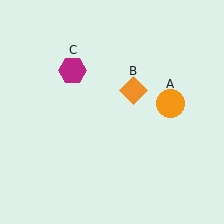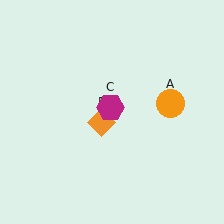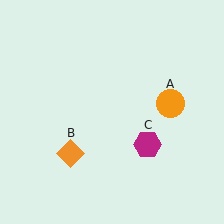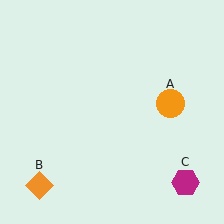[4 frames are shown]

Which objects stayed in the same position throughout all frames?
Orange circle (object A) remained stationary.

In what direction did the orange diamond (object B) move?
The orange diamond (object B) moved down and to the left.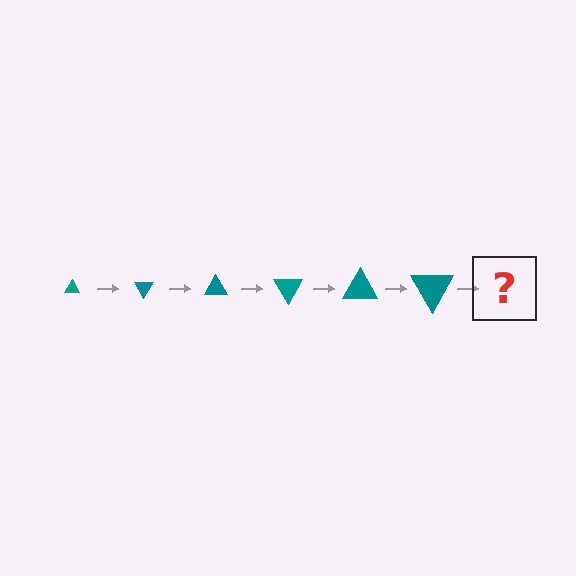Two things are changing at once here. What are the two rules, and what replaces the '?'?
The two rules are that the triangle grows larger each step and it rotates 60 degrees each step. The '?' should be a triangle, larger than the previous one and rotated 360 degrees from the start.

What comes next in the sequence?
The next element should be a triangle, larger than the previous one and rotated 360 degrees from the start.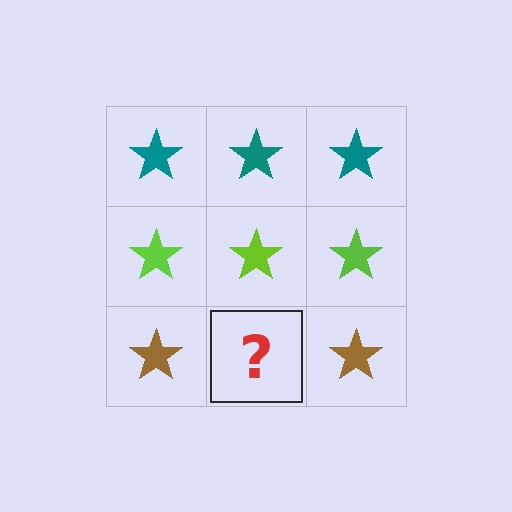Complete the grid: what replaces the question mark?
The question mark should be replaced with a brown star.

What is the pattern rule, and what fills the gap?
The rule is that each row has a consistent color. The gap should be filled with a brown star.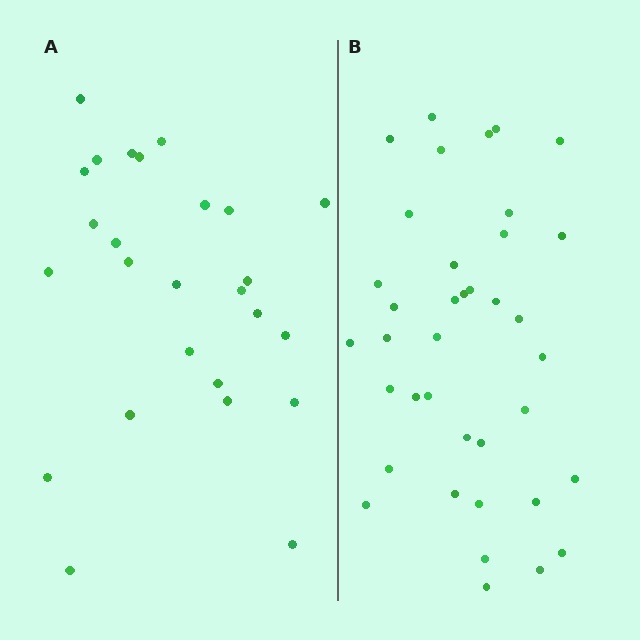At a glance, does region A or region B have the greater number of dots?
Region B (the right region) has more dots.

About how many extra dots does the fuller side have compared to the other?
Region B has roughly 12 or so more dots than region A.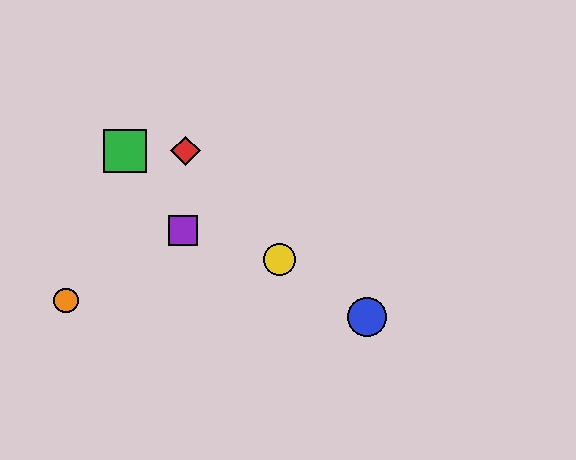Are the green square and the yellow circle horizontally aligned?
No, the green square is at y≈151 and the yellow circle is at y≈260.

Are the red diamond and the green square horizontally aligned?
Yes, both are at y≈151.